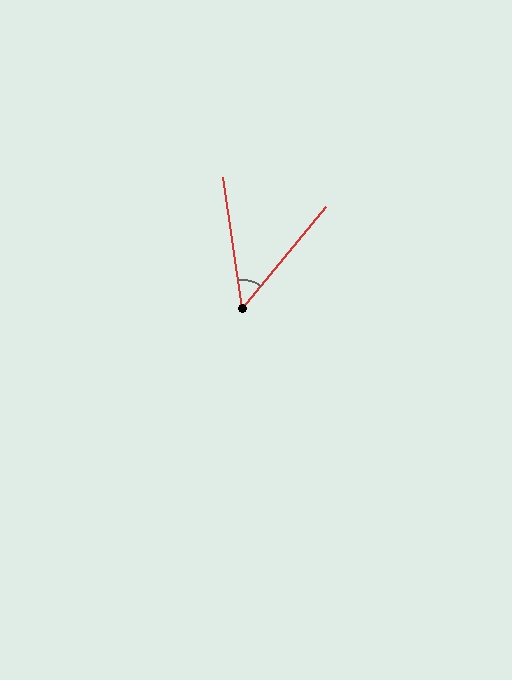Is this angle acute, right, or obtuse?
It is acute.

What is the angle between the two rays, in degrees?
Approximately 48 degrees.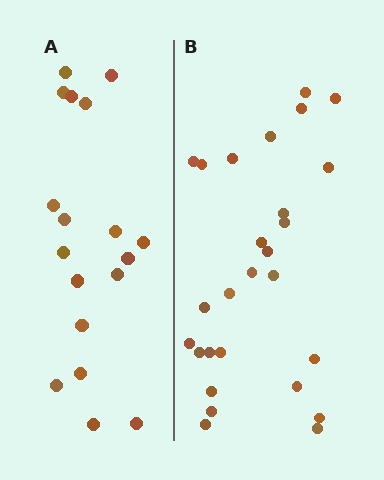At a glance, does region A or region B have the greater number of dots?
Region B (the right region) has more dots.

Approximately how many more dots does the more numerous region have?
Region B has roughly 8 or so more dots than region A.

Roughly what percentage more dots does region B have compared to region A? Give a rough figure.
About 50% more.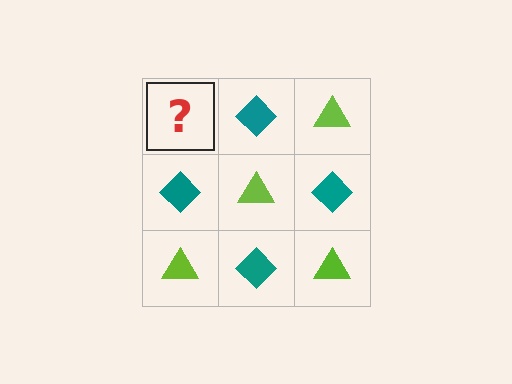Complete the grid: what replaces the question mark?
The question mark should be replaced with a lime triangle.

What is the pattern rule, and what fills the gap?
The rule is that it alternates lime triangle and teal diamond in a checkerboard pattern. The gap should be filled with a lime triangle.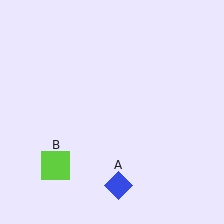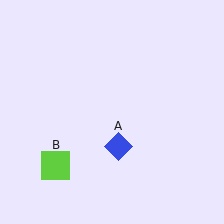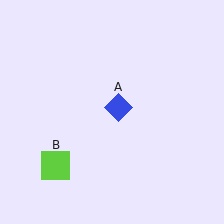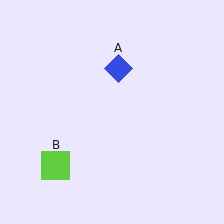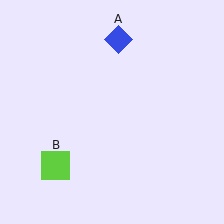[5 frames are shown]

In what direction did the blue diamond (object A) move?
The blue diamond (object A) moved up.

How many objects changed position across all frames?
1 object changed position: blue diamond (object A).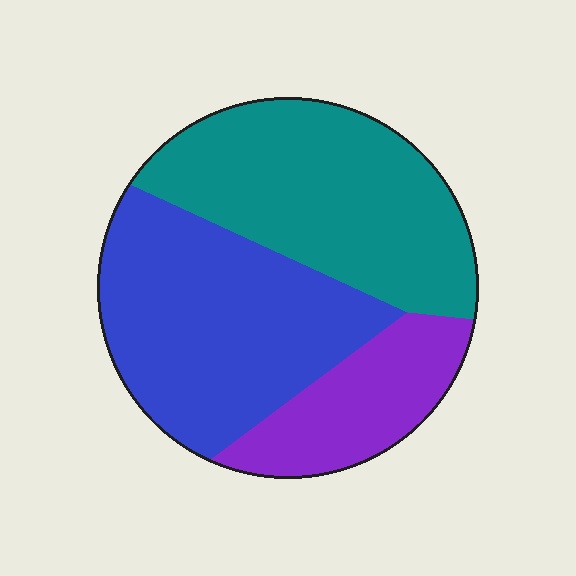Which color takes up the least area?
Purple, at roughly 20%.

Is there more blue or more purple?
Blue.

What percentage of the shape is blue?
Blue covers about 40% of the shape.